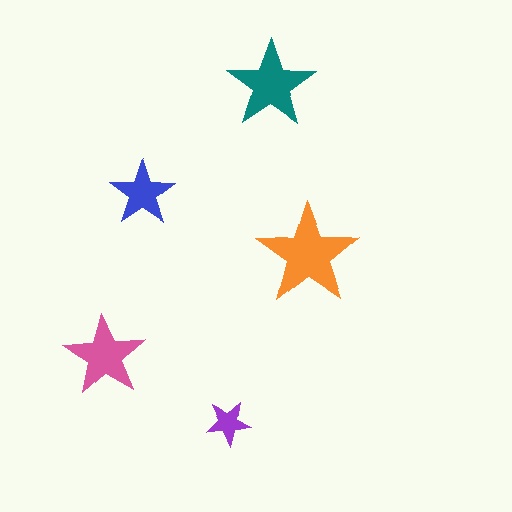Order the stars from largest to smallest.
the orange one, the teal one, the pink one, the blue one, the purple one.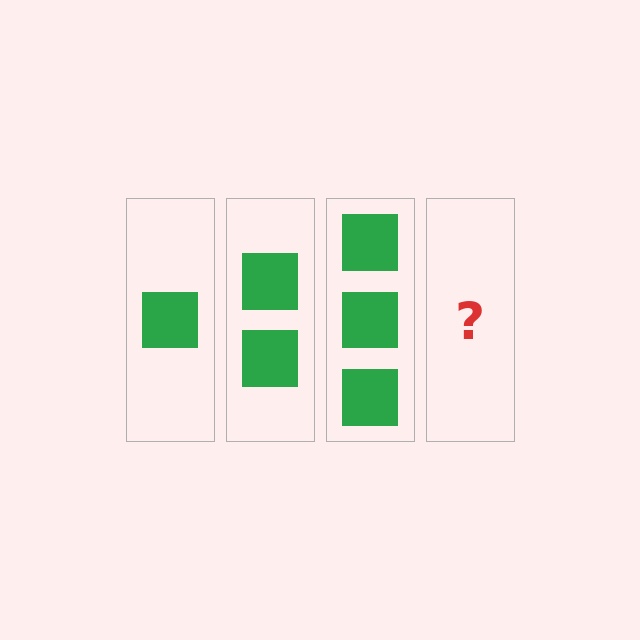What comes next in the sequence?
The next element should be 4 squares.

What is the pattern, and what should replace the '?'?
The pattern is that each step adds one more square. The '?' should be 4 squares.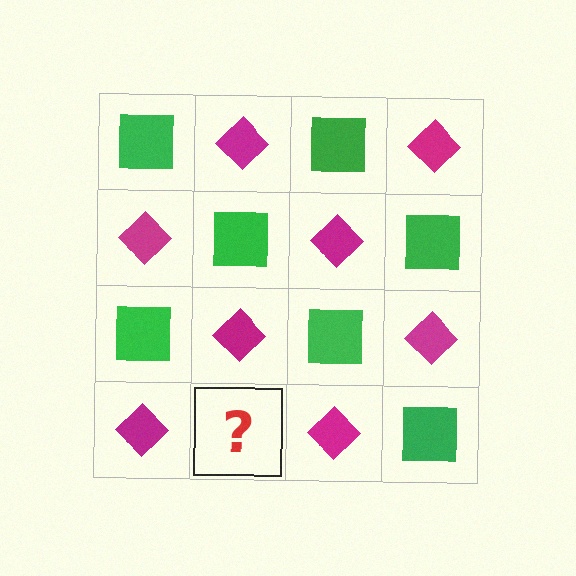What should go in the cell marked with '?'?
The missing cell should contain a green square.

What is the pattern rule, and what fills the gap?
The rule is that it alternates green square and magenta diamond in a checkerboard pattern. The gap should be filled with a green square.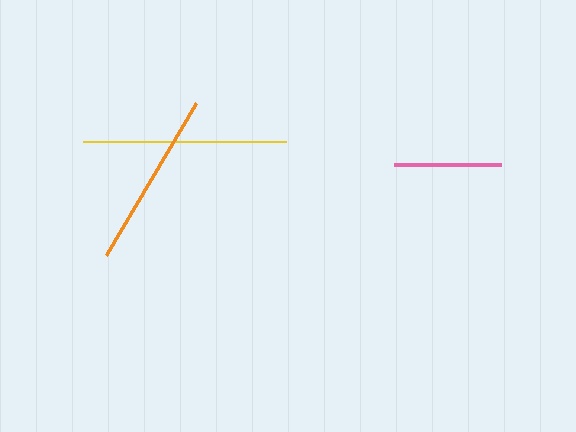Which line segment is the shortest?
The pink line is the shortest at approximately 107 pixels.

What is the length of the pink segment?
The pink segment is approximately 107 pixels long.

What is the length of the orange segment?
The orange segment is approximately 177 pixels long.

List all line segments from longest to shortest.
From longest to shortest: yellow, orange, pink.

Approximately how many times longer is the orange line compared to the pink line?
The orange line is approximately 1.7 times the length of the pink line.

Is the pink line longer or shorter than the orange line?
The orange line is longer than the pink line.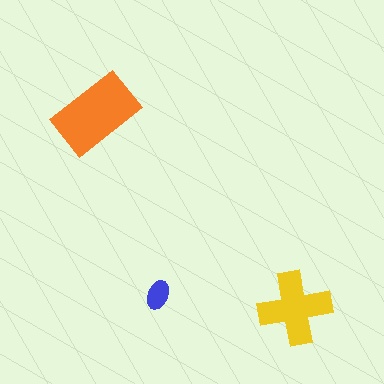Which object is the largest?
The orange rectangle.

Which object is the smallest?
The blue ellipse.